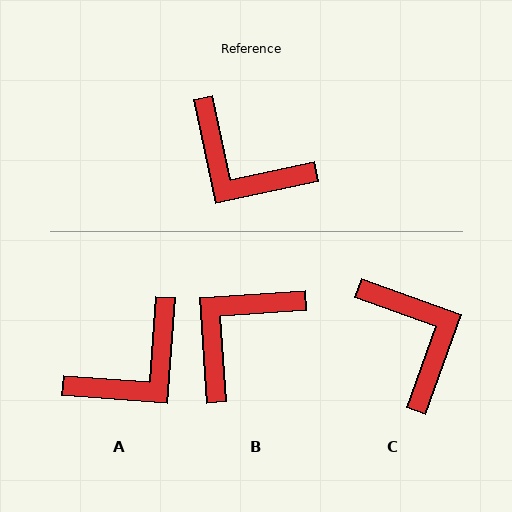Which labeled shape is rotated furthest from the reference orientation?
C, about 148 degrees away.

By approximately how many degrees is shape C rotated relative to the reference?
Approximately 148 degrees counter-clockwise.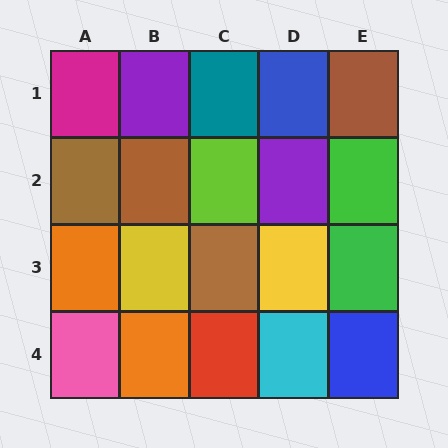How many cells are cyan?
1 cell is cyan.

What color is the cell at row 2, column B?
Brown.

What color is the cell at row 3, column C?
Brown.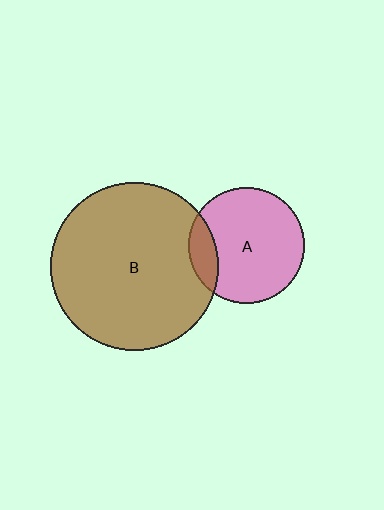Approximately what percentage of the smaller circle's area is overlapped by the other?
Approximately 15%.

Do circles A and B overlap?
Yes.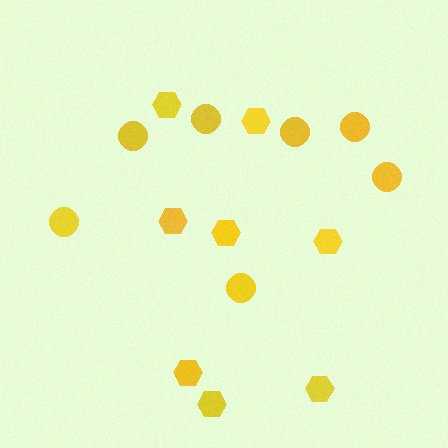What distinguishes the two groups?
There are 2 groups: one group of hexagons (8) and one group of circles (7).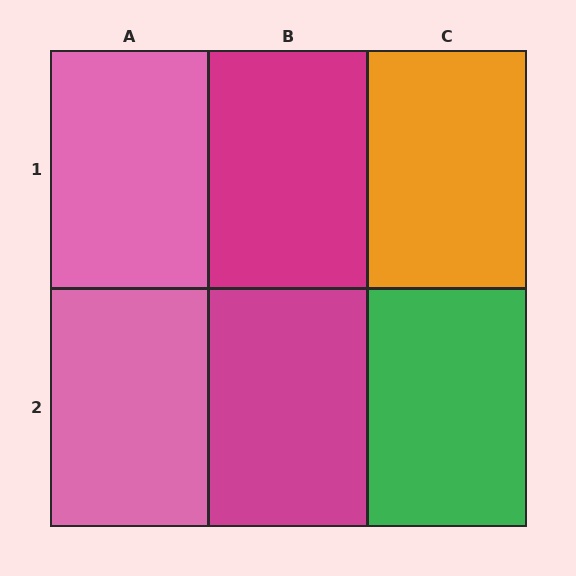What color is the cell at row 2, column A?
Pink.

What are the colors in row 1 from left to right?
Pink, magenta, orange.